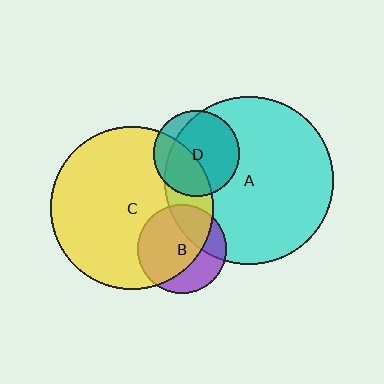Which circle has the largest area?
Circle A (cyan).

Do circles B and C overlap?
Yes.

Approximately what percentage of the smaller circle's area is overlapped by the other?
Approximately 70%.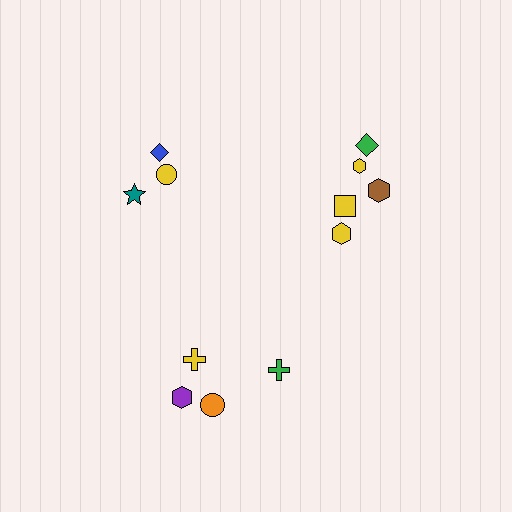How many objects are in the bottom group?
There are 4 objects.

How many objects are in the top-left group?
There are 3 objects.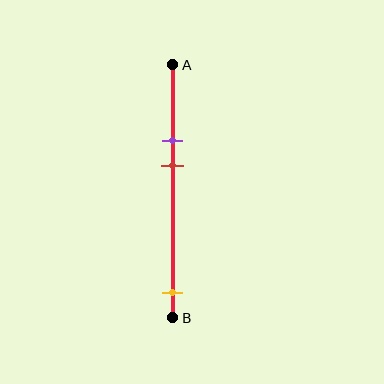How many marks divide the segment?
There are 3 marks dividing the segment.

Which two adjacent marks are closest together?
The purple and red marks are the closest adjacent pair.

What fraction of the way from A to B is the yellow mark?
The yellow mark is approximately 90% (0.9) of the way from A to B.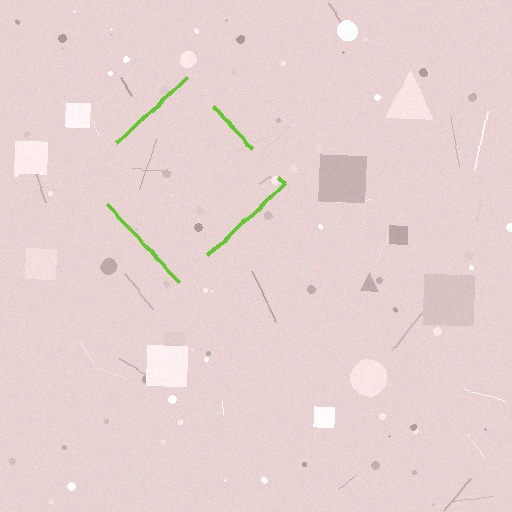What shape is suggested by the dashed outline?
The dashed outline suggests a diamond.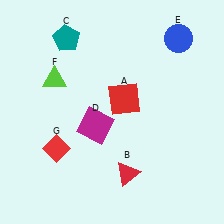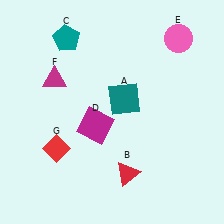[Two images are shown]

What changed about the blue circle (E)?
In Image 1, E is blue. In Image 2, it changed to pink.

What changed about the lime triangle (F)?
In Image 1, F is lime. In Image 2, it changed to magenta.